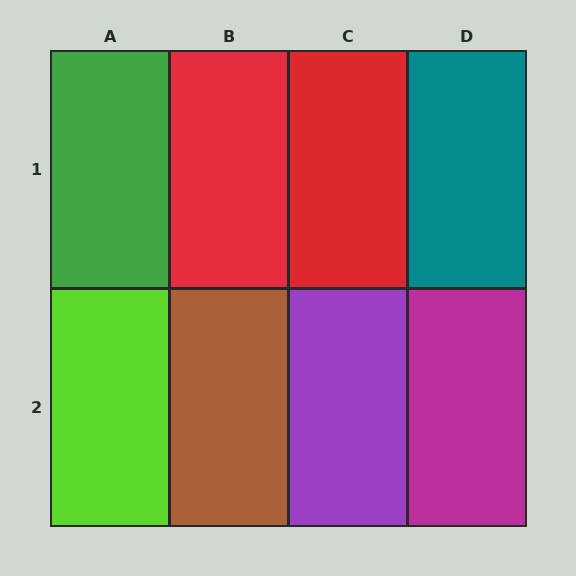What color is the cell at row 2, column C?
Purple.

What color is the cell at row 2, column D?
Magenta.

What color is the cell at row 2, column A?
Lime.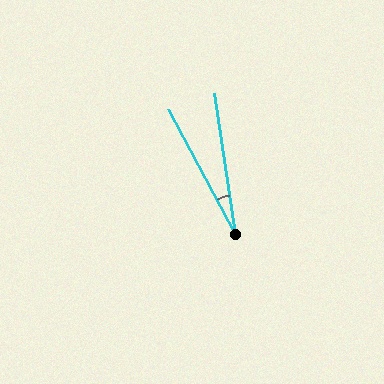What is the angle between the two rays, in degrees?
Approximately 19 degrees.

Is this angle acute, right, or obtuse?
It is acute.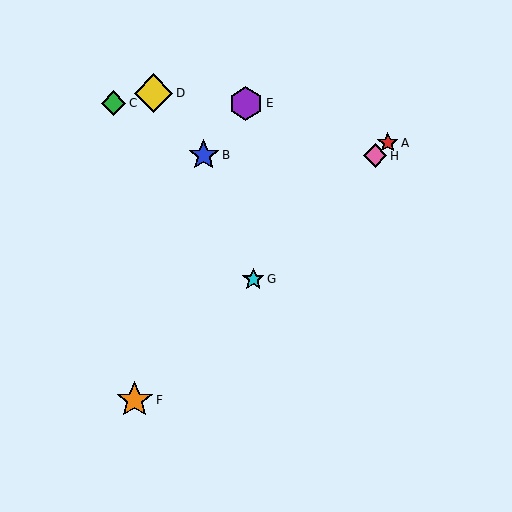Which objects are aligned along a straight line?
Objects A, F, G, H are aligned along a straight line.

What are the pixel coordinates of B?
Object B is at (204, 155).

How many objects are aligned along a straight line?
4 objects (A, F, G, H) are aligned along a straight line.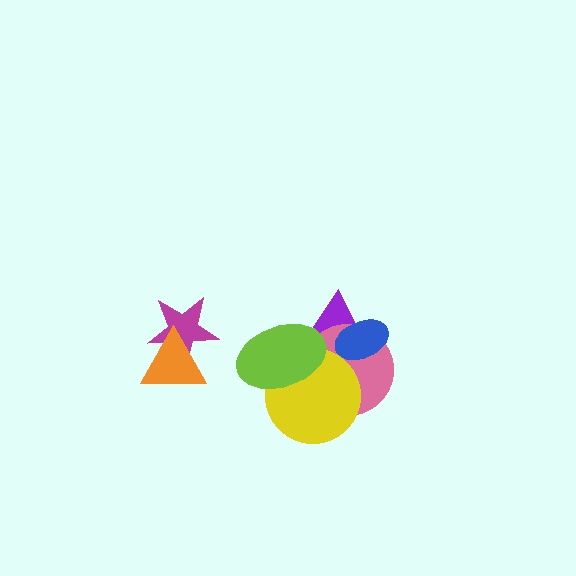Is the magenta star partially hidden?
Yes, it is partially covered by another shape.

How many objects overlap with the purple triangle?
3 objects overlap with the purple triangle.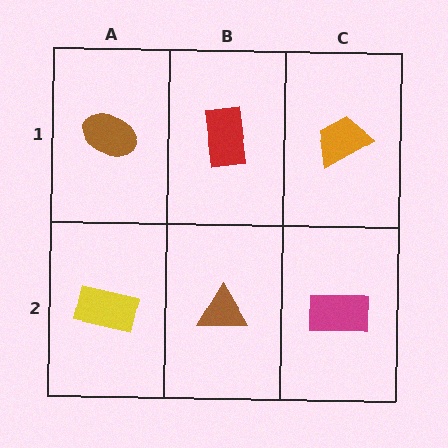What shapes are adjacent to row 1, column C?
A magenta rectangle (row 2, column C), a red rectangle (row 1, column B).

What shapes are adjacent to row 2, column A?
A brown ellipse (row 1, column A), a brown triangle (row 2, column B).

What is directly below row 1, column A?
A yellow rectangle.